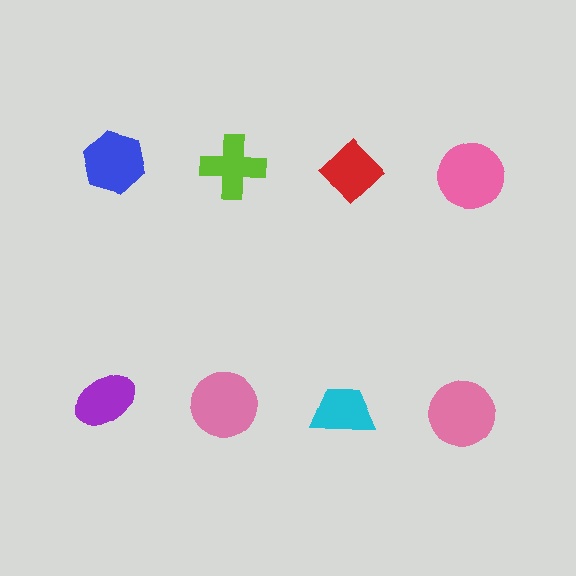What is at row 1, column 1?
A blue hexagon.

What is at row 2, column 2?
A pink circle.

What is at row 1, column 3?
A red diamond.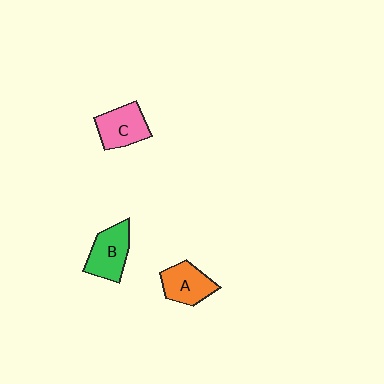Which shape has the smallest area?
Shape A (orange).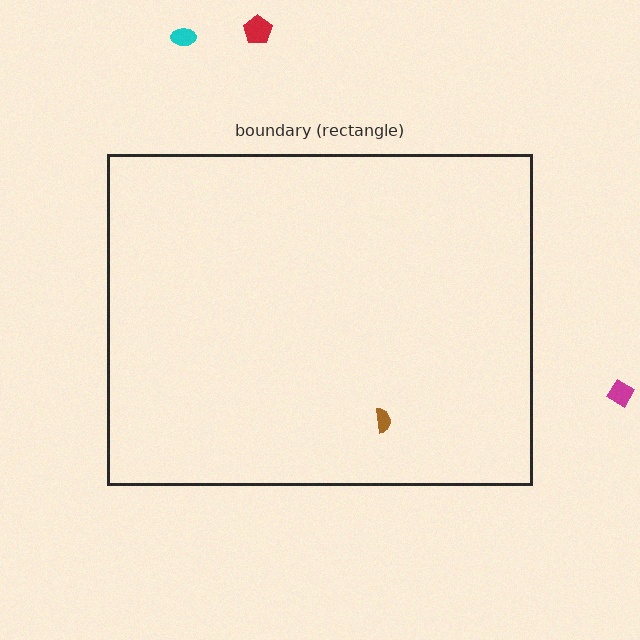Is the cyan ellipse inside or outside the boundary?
Outside.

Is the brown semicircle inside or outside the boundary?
Inside.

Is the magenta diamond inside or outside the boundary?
Outside.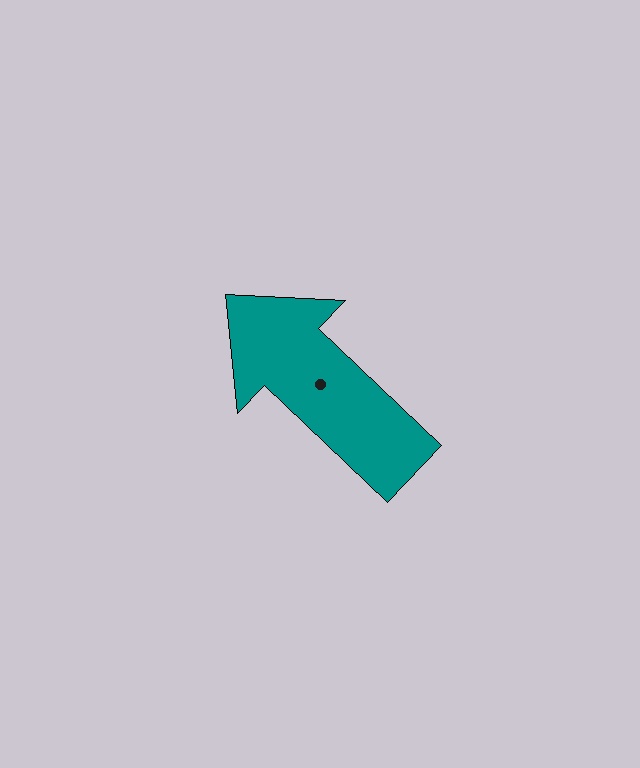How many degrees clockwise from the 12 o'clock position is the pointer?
Approximately 314 degrees.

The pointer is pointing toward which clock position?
Roughly 10 o'clock.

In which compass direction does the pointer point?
Northwest.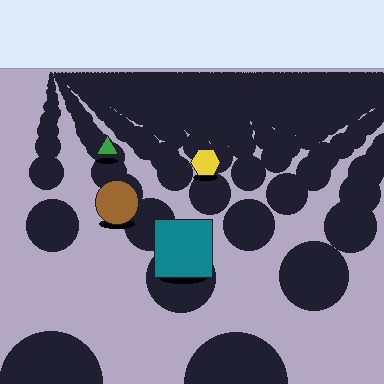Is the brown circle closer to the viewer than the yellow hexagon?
Yes. The brown circle is closer — you can tell from the texture gradient: the ground texture is coarser near it.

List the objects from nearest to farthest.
From nearest to farthest: the teal square, the brown circle, the yellow hexagon, the green triangle.